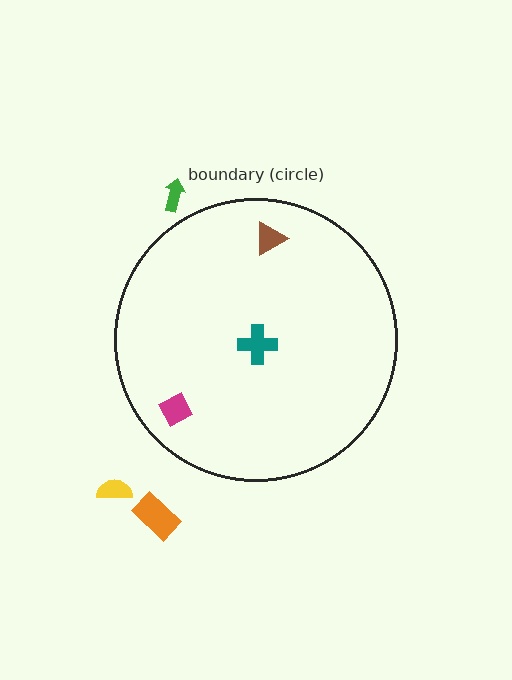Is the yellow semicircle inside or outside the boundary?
Outside.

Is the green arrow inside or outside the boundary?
Outside.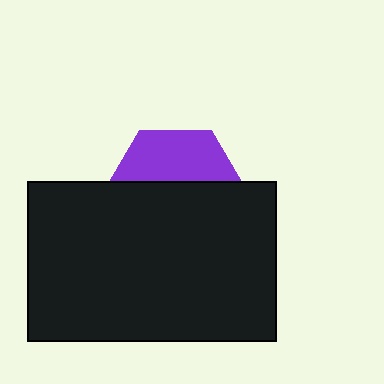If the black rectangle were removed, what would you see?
You would see the complete purple hexagon.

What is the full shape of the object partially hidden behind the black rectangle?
The partially hidden object is a purple hexagon.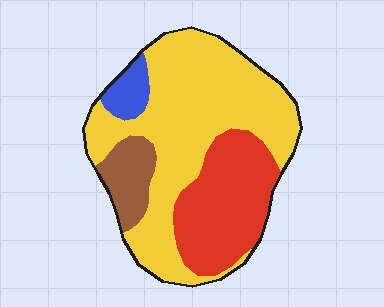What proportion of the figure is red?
Red covers 28% of the figure.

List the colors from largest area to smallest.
From largest to smallest: yellow, red, brown, blue.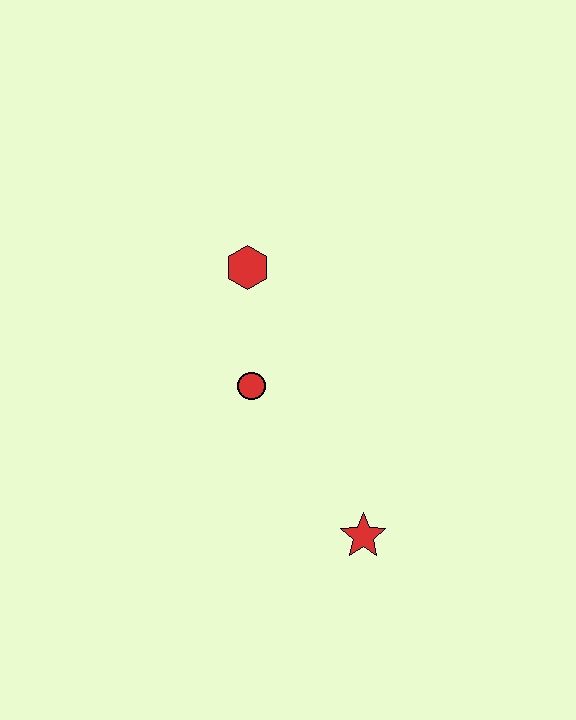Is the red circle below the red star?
No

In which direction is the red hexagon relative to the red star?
The red hexagon is above the red star.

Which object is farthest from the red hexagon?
The red star is farthest from the red hexagon.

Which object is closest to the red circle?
The red hexagon is closest to the red circle.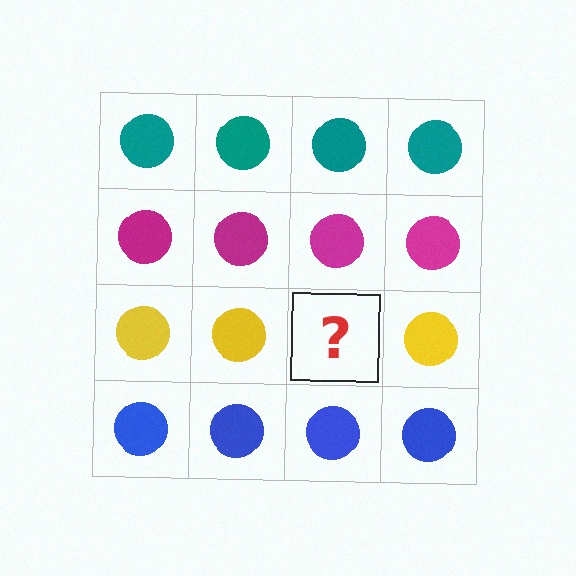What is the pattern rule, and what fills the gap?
The rule is that each row has a consistent color. The gap should be filled with a yellow circle.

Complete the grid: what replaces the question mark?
The question mark should be replaced with a yellow circle.